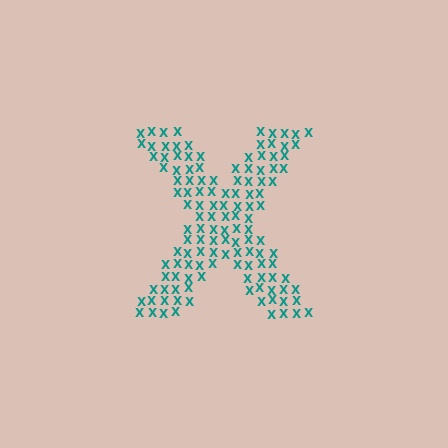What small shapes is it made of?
It is made of small letter X's.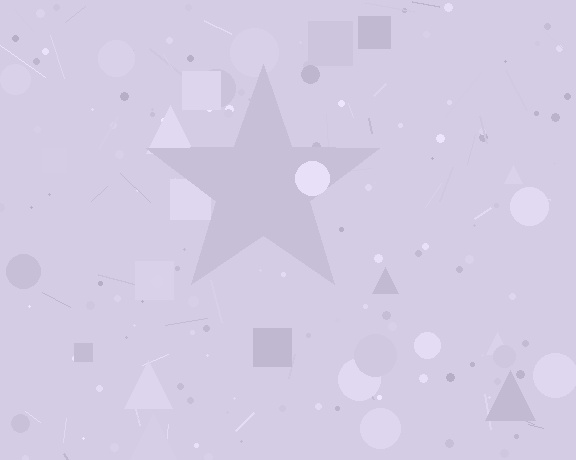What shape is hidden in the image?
A star is hidden in the image.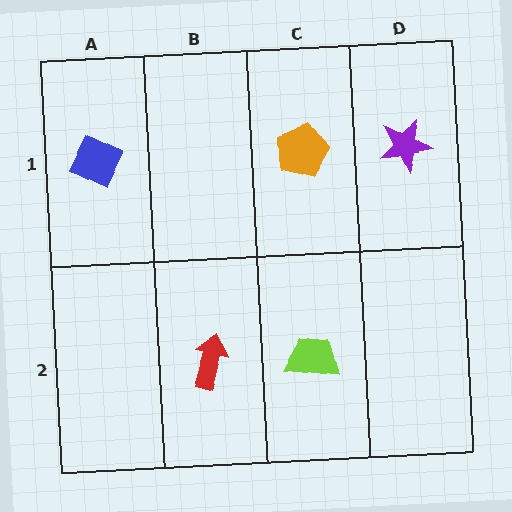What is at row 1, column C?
An orange pentagon.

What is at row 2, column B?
A red arrow.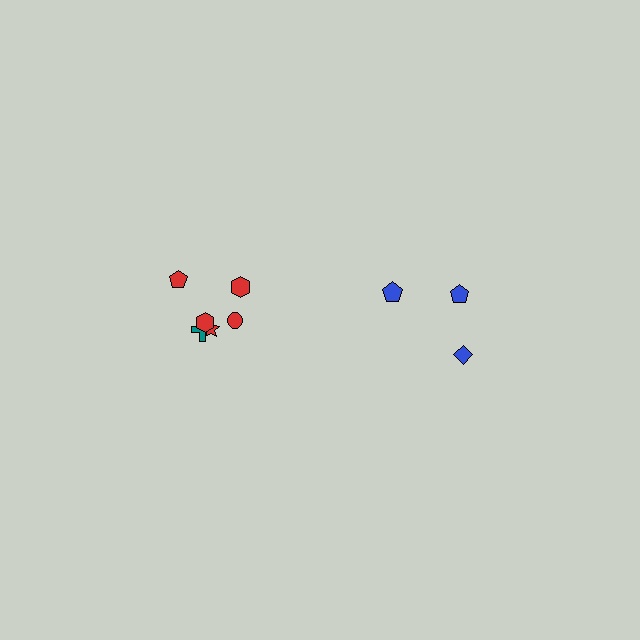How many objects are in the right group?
There are 3 objects.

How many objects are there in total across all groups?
There are 9 objects.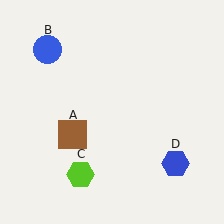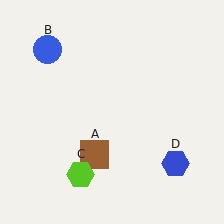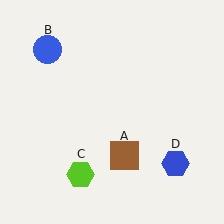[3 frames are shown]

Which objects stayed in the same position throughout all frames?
Blue circle (object B) and lime hexagon (object C) and blue hexagon (object D) remained stationary.